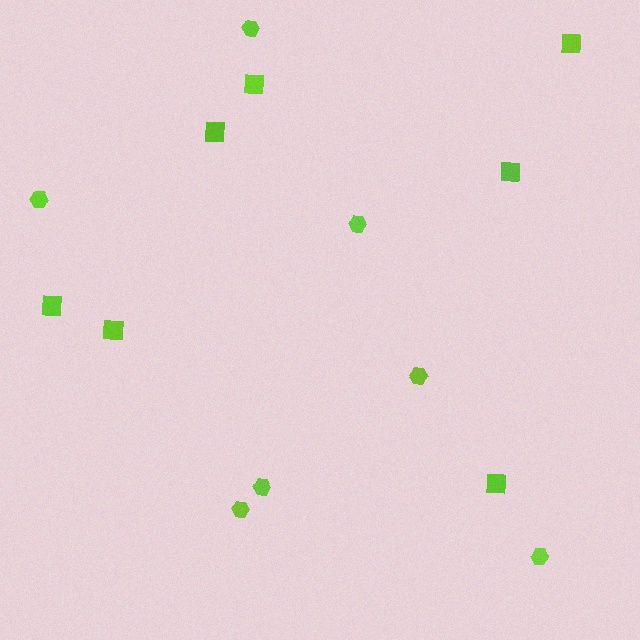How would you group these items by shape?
There are 2 groups: one group of squares (7) and one group of hexagons (7).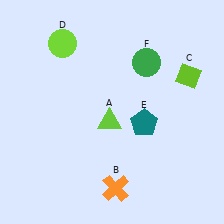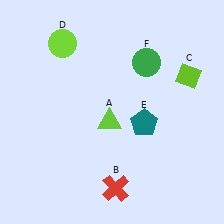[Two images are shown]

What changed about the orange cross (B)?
In Image 1, B is orange. In Image 2, it changed to red.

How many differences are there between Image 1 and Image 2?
There is 1 difference between the two images.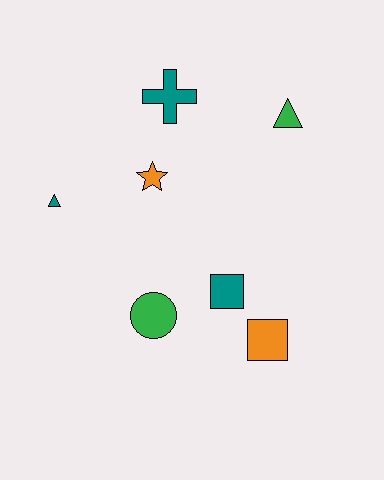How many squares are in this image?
There are 2 squares.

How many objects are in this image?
There are 7 objects.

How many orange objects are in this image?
There are 2 orange objects.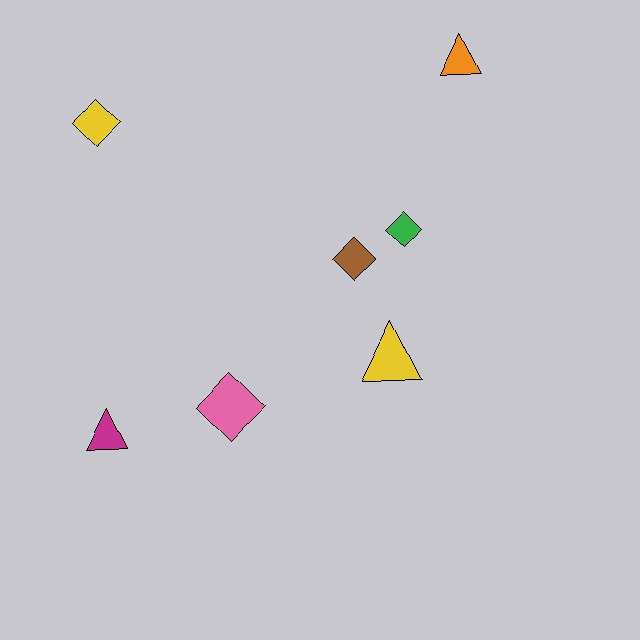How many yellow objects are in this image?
There are 2 yellow objects.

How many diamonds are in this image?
There are 4 diamonds.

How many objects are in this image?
There are 7 objects.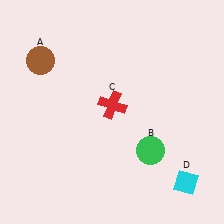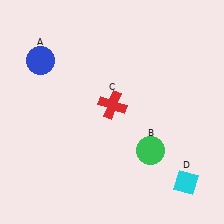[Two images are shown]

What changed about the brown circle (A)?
In Image 1, A is brown. In Image 2, it changed to blue.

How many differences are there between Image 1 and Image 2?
There is 1 difference between the two images.